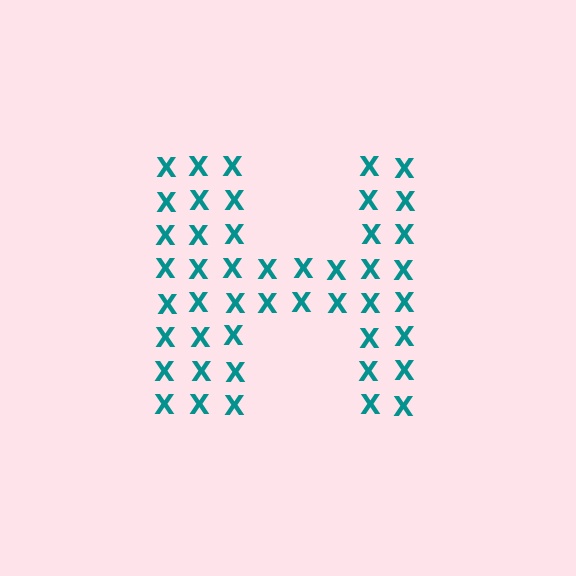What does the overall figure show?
The overall figure shows the letter H.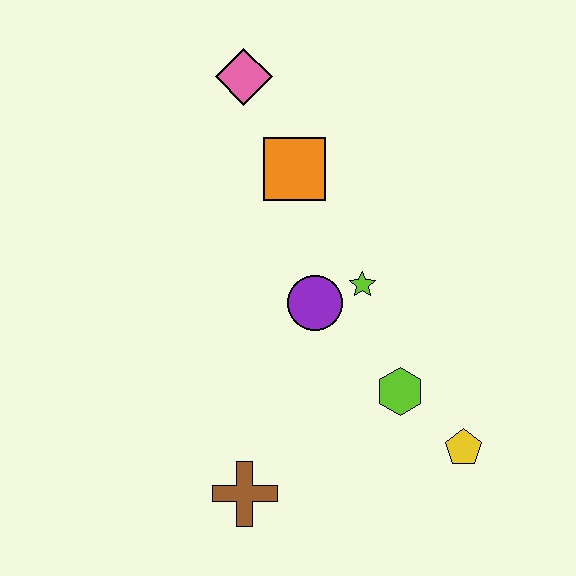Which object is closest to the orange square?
The pink diamond is closest to the orange square.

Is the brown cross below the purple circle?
Yes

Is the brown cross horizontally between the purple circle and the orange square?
No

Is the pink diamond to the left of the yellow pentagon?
Yes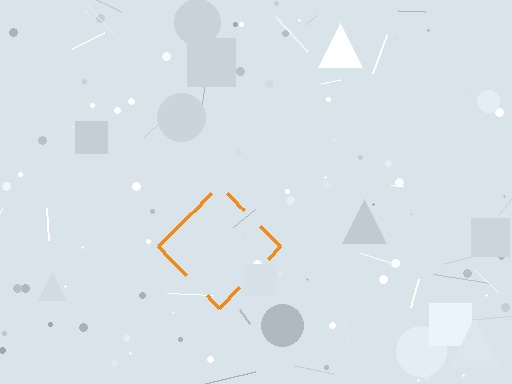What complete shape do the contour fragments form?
The contour fragments form a diamond.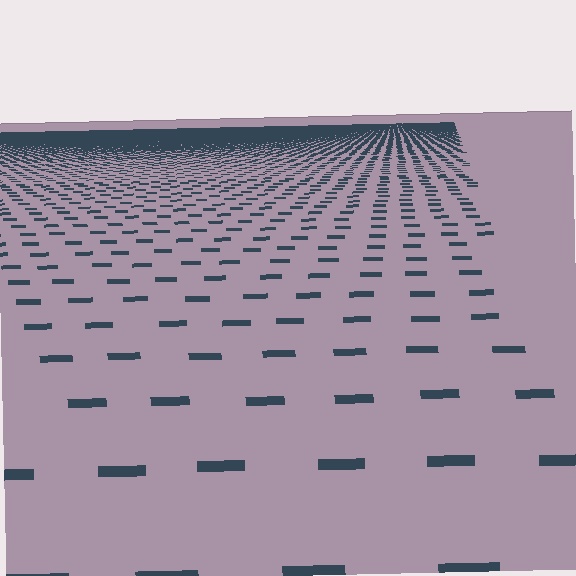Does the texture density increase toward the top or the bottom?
Density increases toward the top.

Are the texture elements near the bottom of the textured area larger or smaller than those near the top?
Larger. Near the bottom, elements are closer to the viewer and appear at a bigger on-screen size.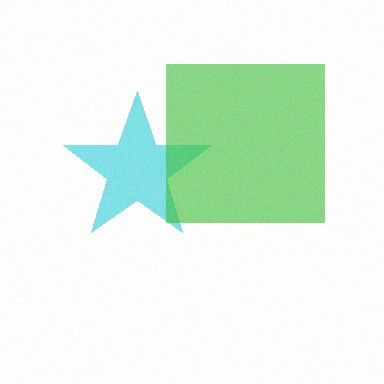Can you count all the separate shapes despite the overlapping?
Yes, there are 2 separate shapes.